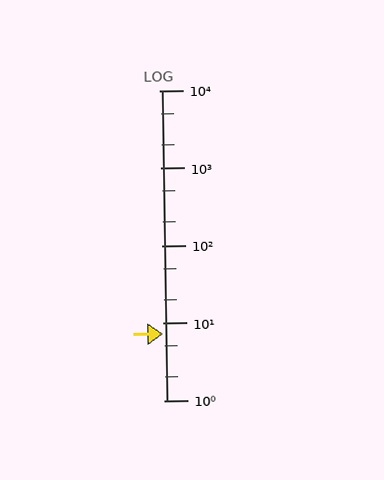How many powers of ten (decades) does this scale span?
The scale spans 4 decades, from 1 to 10000.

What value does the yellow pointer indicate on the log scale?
The pointer indicates approximately 7.2.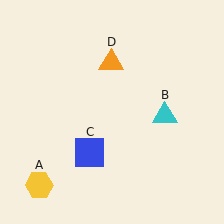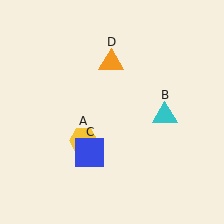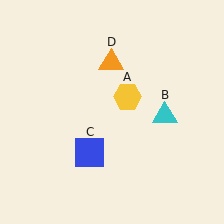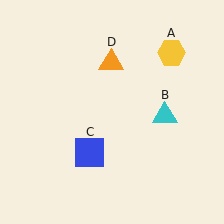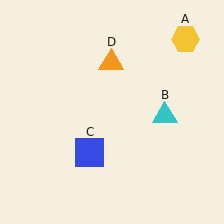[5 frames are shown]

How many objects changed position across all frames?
1 object changed position: yellow hexagon (object A).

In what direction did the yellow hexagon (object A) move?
The yellow hexagon (object A) moved up and to the right.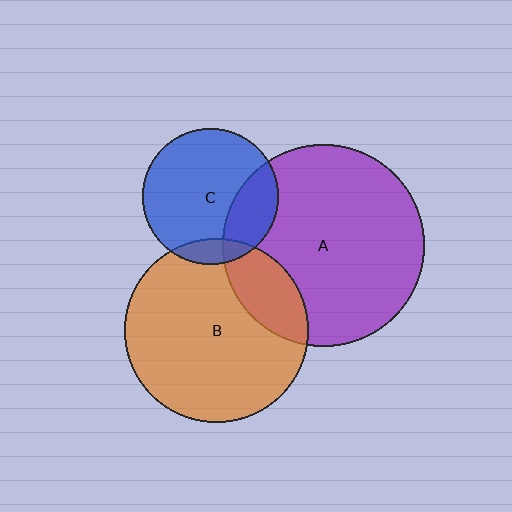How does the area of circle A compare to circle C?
Approximately 2.2 times.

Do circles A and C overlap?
Yes.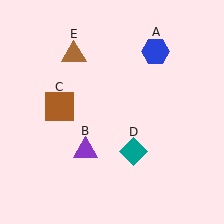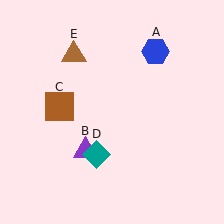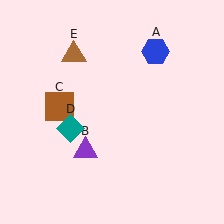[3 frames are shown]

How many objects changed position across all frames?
1 object changed position: teal diamond (object D).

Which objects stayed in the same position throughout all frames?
Blue hexagon (object A) and purple triangle (object B) and brown square (object C) and brown triangle (object E) remained stationary.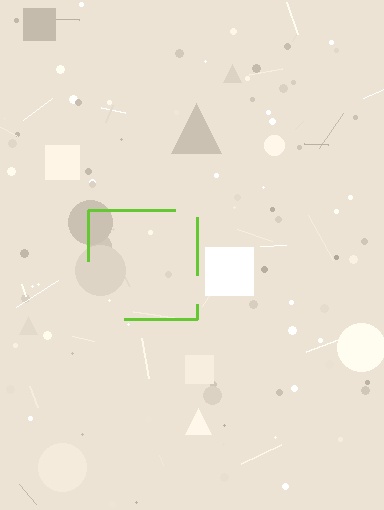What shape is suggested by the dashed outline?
The dashed outline suggests a square.